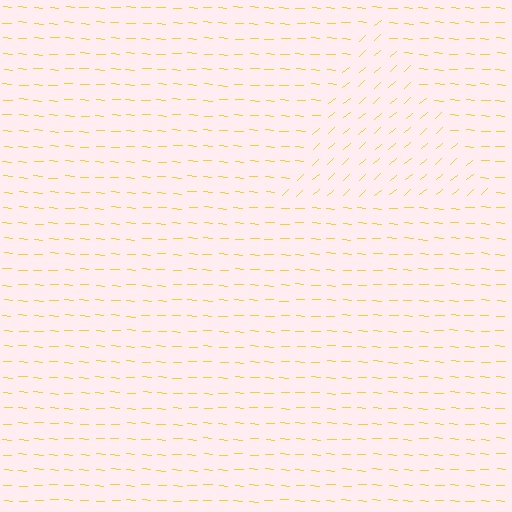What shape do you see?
I see a triangle.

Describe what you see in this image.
The image is filled with small yellow line segments. A triangle region in the image has lines oriented differently from the surrounding lines, creating a visible texture boundary.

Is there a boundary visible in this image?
Yes, there is a texture boundary formed by a change in line orientation.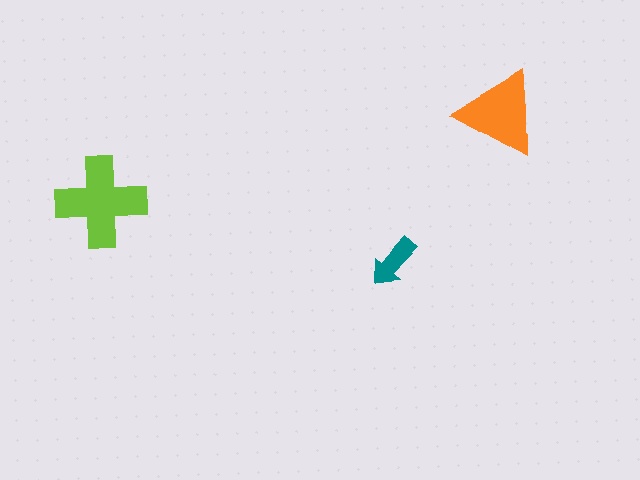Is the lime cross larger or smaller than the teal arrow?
Larger.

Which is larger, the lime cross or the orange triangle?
The lime cross.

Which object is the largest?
The lime cross.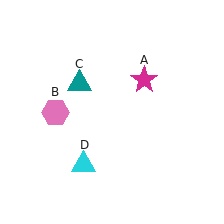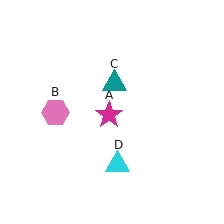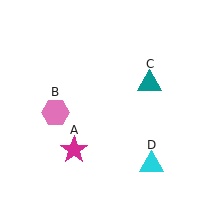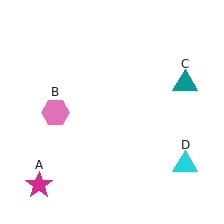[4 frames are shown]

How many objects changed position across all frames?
3 objects changed position: magenta star (object A), teal triangle (object C), cyan triangle (object D).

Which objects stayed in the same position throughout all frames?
Pink hexagon (object B) remained stationary.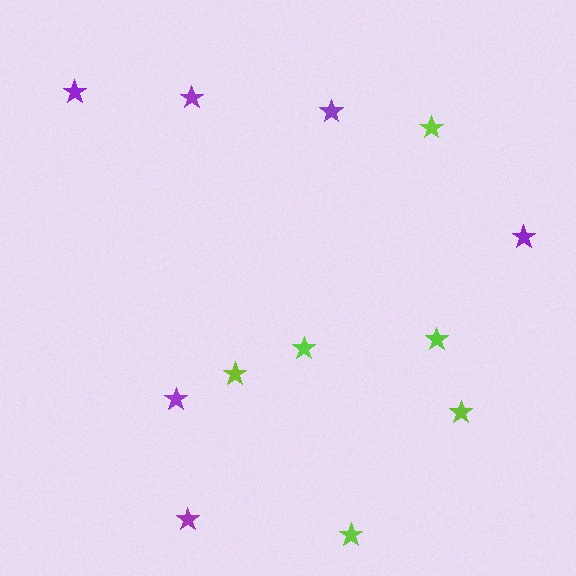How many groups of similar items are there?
There are 2 groups: one group of lime stars (6) and one group of purple stars (6).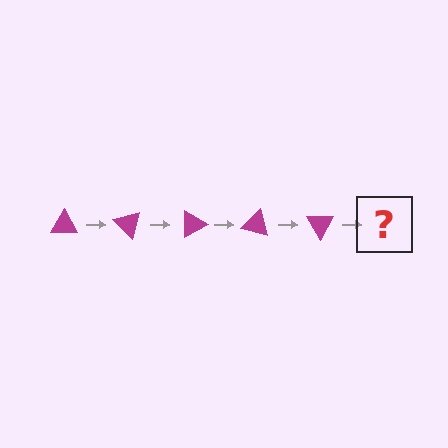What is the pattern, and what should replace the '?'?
The pattern is that the triangle rotates 45 degrees each step. The '?' should be a magenta triangle rotated 225 degrees.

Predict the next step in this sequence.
The next step is a magenta triangle rotated 225 degrees.